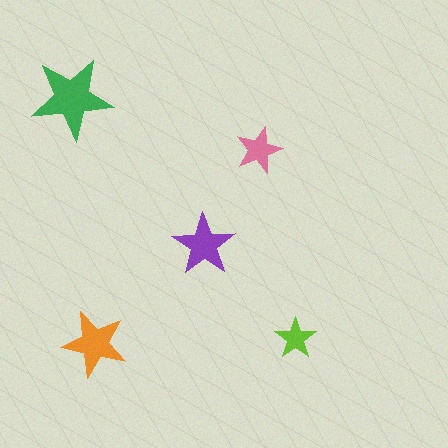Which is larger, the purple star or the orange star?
The orange one.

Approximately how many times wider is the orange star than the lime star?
About 1.5 times wider.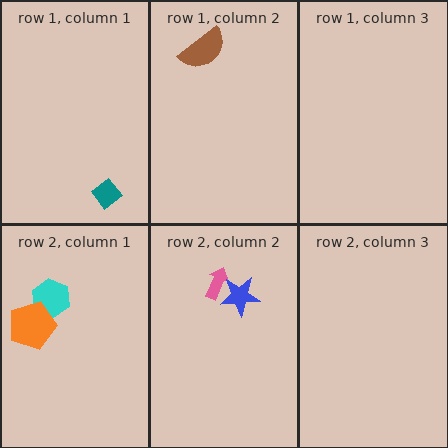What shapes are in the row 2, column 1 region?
The cyan hexagon, the orange pentagon.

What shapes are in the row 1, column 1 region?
The teal diamond.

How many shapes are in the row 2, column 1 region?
2.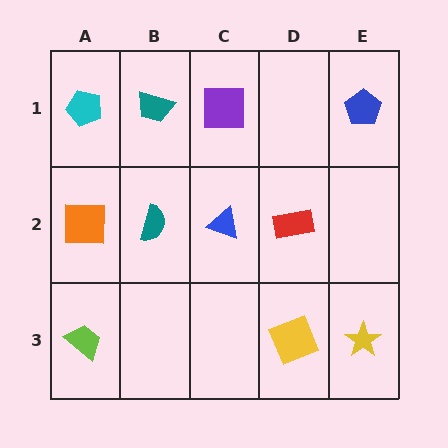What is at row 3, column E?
A yellow star.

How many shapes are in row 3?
3 shapes.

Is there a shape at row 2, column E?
No, that cell is empty.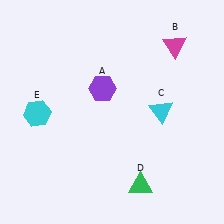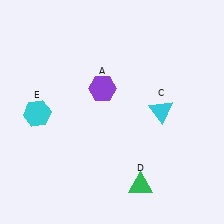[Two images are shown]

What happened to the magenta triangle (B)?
The magenta triangle (B) was removed in Image 2. It was in the top-right area of Image 1.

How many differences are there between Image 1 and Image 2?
There is 1 difference between the two images.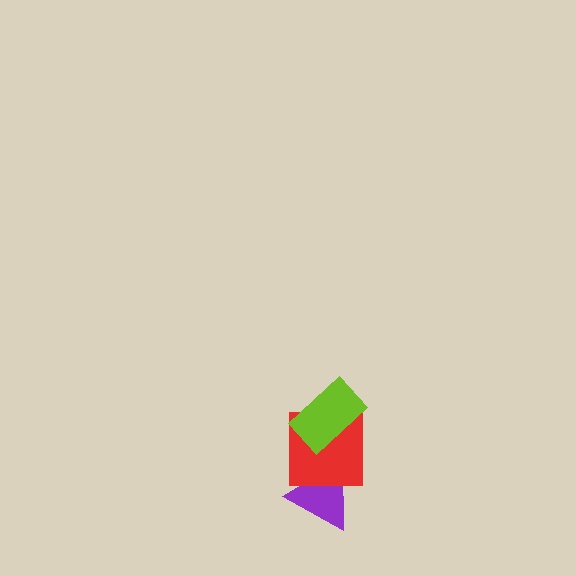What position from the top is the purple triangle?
The purple triangle is 3rd from the top.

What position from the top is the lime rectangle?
The lime rectangle is 1st from the top.